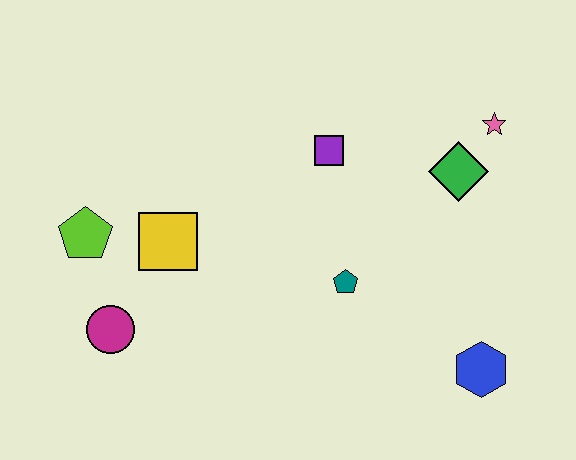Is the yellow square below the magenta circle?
No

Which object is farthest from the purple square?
The magenta circle is farthest from the purple square.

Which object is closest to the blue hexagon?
The teal pentagon is closest to the blue hexagon.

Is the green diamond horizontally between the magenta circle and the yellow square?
No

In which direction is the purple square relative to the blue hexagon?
The purple square is above the blue hexagon.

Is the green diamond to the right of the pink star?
No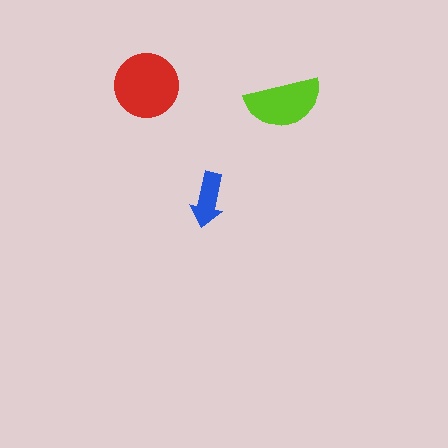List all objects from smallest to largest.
The blue arrow, the lime semicircle, the red circle.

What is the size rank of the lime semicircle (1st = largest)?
2nd.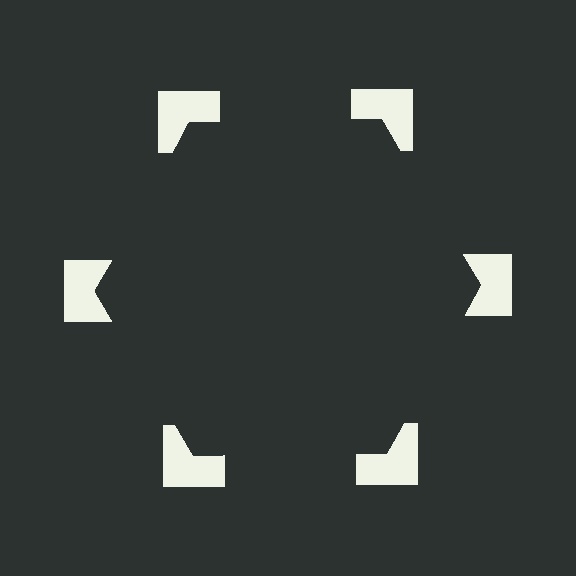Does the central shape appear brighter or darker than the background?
It typically appears slightly darker than the background, even though no actual brightness change is drawn.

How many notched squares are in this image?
There are 6 — one at each vertex of the illusory hexagon.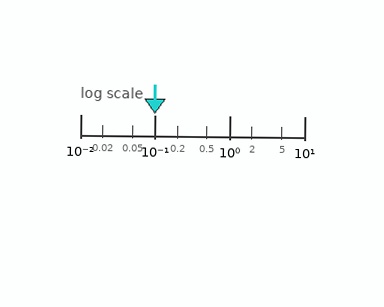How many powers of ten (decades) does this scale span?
The scale spans 3 decades, from 0.01 to 10.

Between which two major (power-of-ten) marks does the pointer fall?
The pointer is between 0.1 and 1.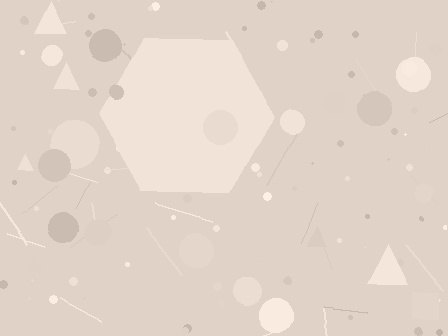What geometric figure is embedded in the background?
A hexagon is embedded in the background.